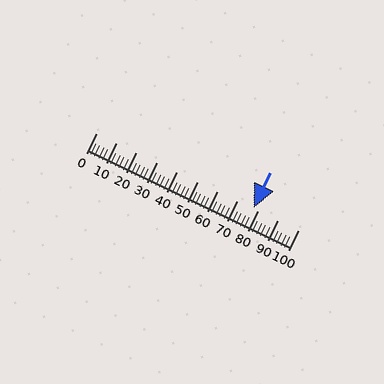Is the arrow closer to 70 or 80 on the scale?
The arrow is closer to 80.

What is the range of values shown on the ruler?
The ruler shows values from 0 to 100.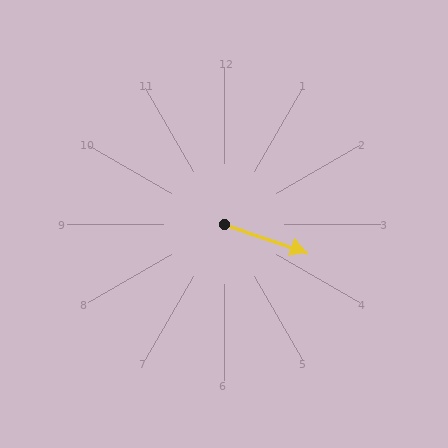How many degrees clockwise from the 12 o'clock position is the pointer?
Approximately 109 degrees.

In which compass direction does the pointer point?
East.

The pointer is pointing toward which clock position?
Roughly 4 o'clock.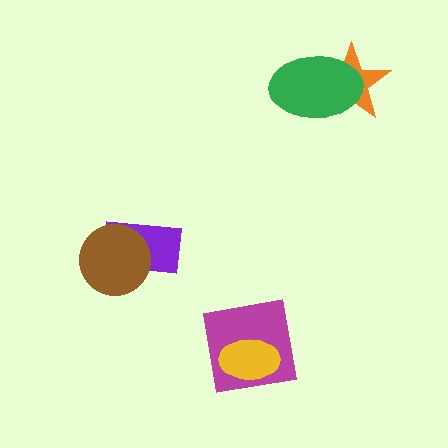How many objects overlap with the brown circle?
1 object overlaps with the brown circle.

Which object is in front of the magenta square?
The yellow ellipse is in front of the magenta square.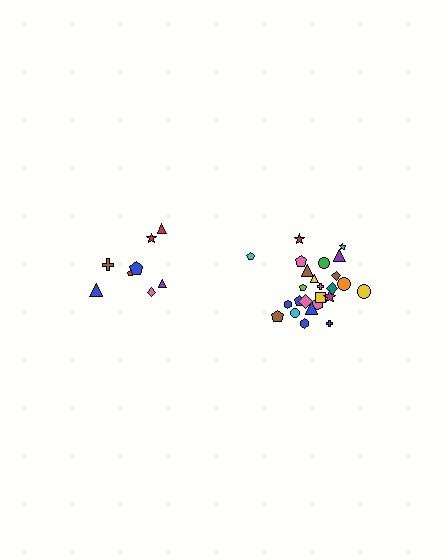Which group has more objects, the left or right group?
The right group.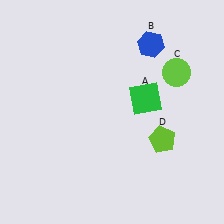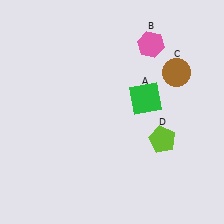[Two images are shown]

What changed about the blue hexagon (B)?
In Image 1, B is blue. In Image 2, it changed to pink.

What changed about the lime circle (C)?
In Image 1, C is lime. In Image 2, it changed to brown.